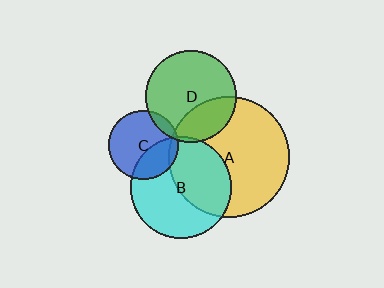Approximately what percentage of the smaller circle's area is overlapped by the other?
Approximately 5%.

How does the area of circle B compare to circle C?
Approximately 2.1 times.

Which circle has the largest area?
Circle A (yellow).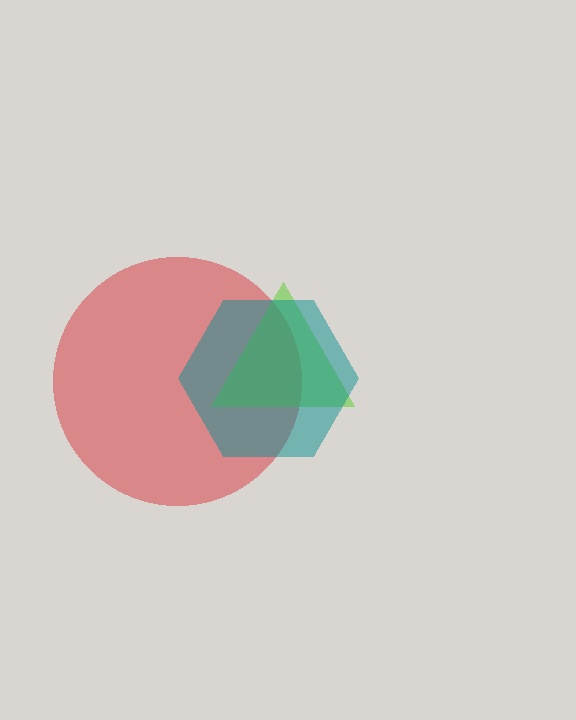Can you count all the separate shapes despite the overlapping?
Yes, there are 3 separate shapes.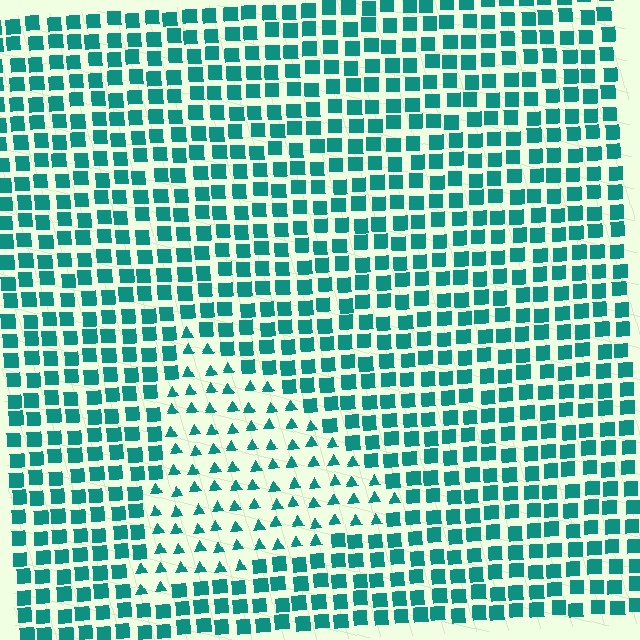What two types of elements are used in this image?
The image uses triangles inside the triangle region and squares outside it.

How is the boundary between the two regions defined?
The boundary is defined by a change in element shape: triangles inside vs. squares outside. All elements share the same color and spacing.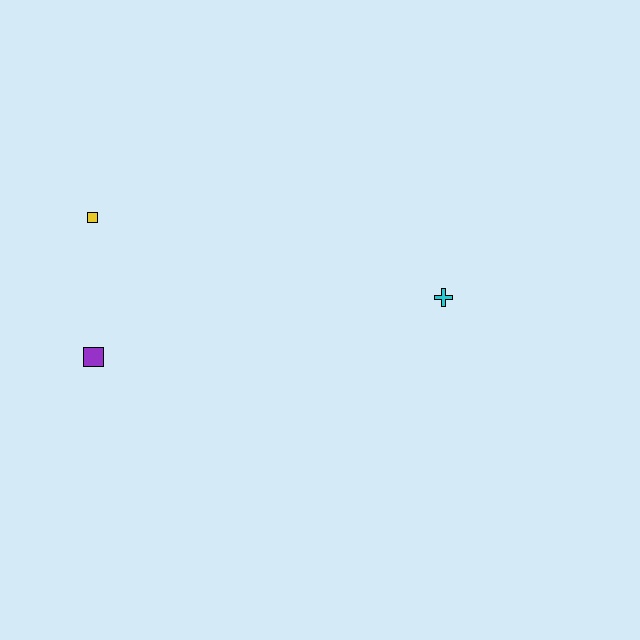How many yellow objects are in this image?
There is 1 yellow object.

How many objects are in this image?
There are 3 objects.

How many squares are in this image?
There are 2 squares.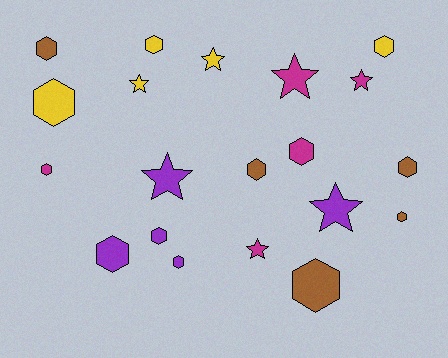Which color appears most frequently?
Purple, with 5 objects.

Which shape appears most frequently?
Hexagon, with 13 objects.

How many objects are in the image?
There are 20 objects.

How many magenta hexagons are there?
There are 2 magenta hexagons.